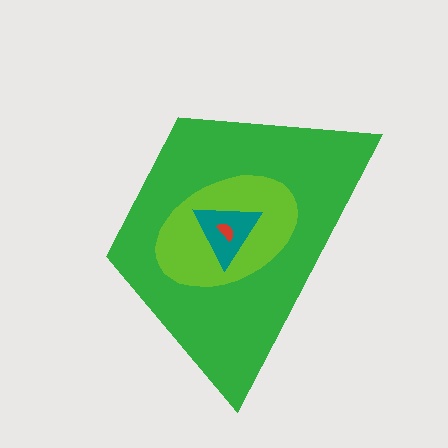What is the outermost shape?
The green trapezoid.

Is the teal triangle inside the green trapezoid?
Yes.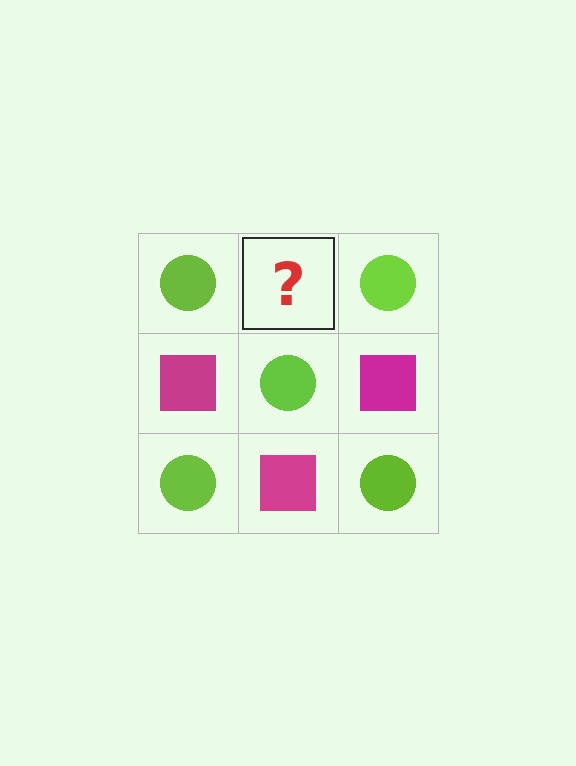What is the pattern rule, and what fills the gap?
The rule is that it alternates lime circle and magenta square in a checkerboard pattern. The gap should be filled with a magenta square.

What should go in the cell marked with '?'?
The missing cell should contain a magenta square.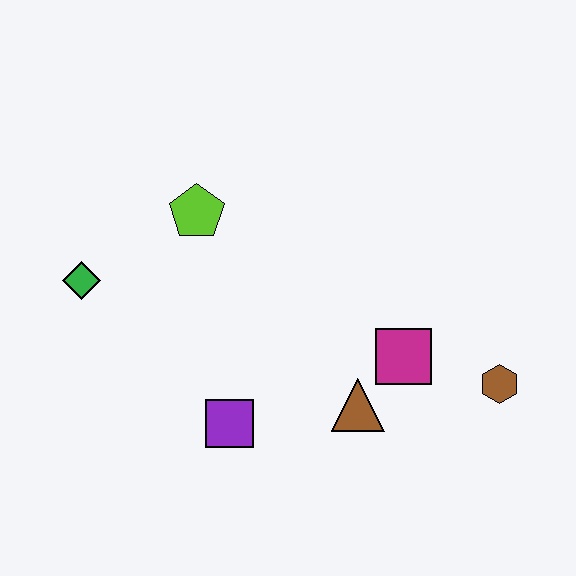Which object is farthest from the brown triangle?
The green diamond is farthest from the brown triangle.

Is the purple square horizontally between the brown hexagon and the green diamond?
Yes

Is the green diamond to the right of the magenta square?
No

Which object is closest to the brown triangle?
The magenta square is closest to the brown triangle.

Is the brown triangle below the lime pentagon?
Yes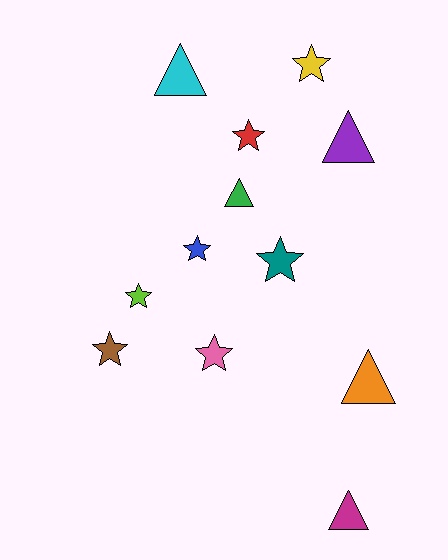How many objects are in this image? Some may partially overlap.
There are 12 objects.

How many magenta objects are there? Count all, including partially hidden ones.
There is 1 magenta object.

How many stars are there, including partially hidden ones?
There are 7 stars.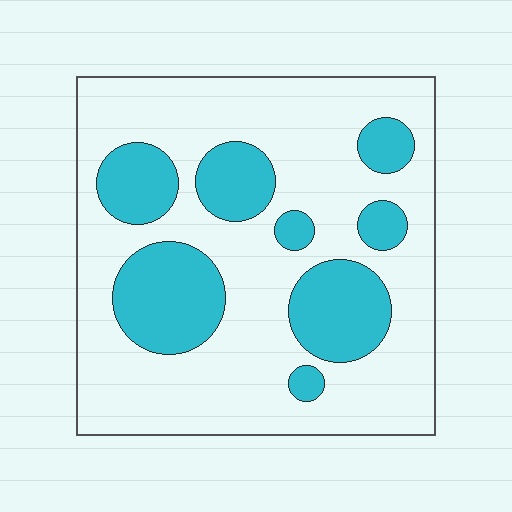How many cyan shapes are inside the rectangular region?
8.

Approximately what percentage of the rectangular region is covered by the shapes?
Approximately 30%.